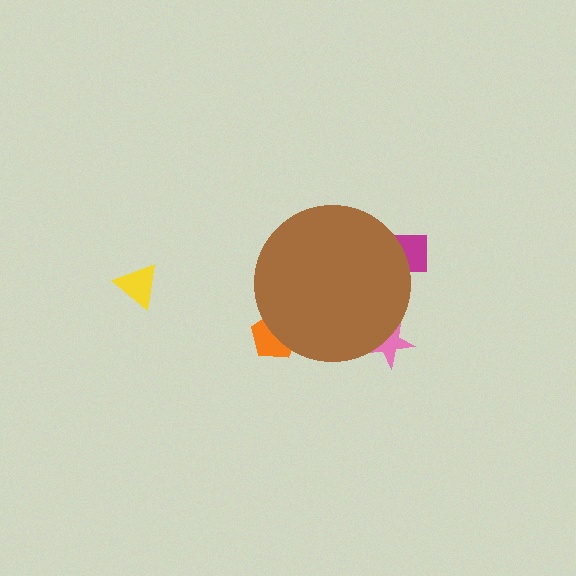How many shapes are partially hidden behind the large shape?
3 shapes are partially hidden.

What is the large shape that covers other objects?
A brown circle.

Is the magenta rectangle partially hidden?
Yes, the magenta rectangle is partially hidden behind the brown circle.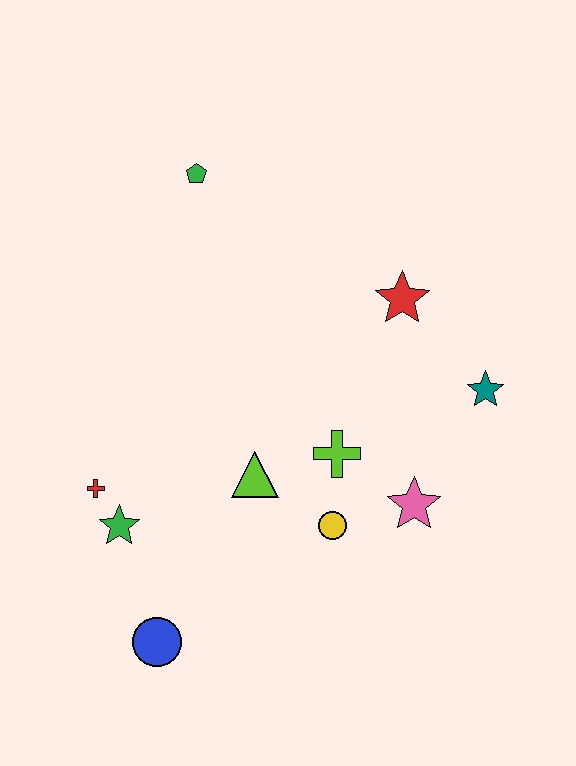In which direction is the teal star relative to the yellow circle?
The teal star is to the right of the yellow circle.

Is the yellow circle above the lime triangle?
No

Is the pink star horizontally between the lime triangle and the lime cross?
No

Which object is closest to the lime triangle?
The lime cross is closest to the lime triangle.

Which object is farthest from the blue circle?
The green pentagon is farthest from the blue circle.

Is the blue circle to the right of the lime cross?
No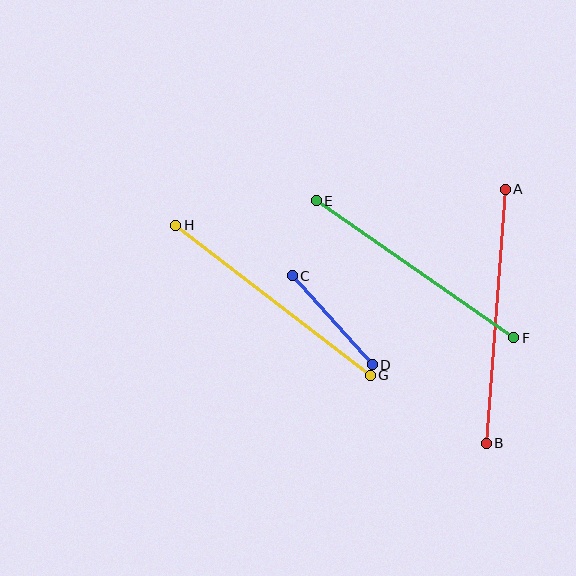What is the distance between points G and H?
The distance is approximately 246 pixels.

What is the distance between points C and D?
The distance is approximately 120 pixels.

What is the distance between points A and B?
The distance is approximately 255 pixels.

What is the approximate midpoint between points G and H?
The midpoint is at approximately (273, 300) pixels.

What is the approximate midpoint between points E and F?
The midpoint is at approximately (415, 269) pixels.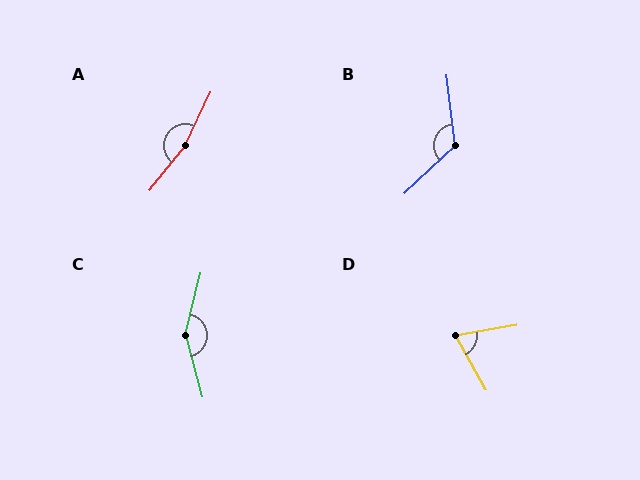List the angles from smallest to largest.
D (70°), B (126°), C (151°), A (167°).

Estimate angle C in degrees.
Approximately 151 degrees.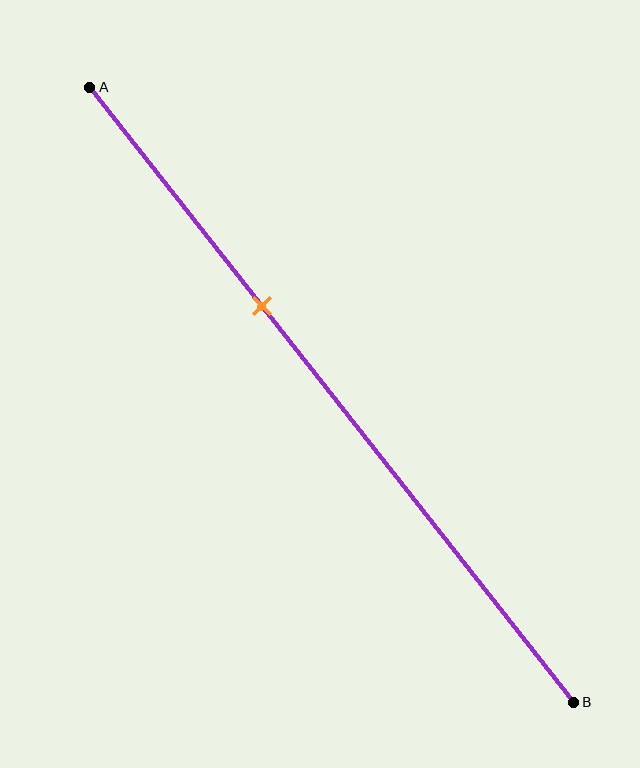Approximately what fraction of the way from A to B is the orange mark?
The orange mark is approximately 35% of the way from A to B.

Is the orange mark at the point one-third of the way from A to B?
Yes, the mark is approximately at the one-third point.